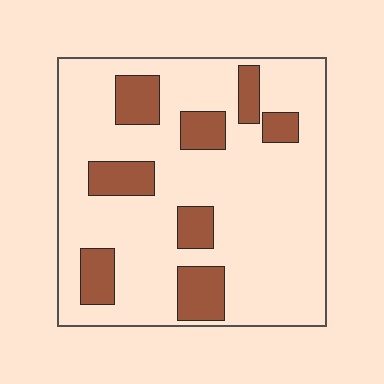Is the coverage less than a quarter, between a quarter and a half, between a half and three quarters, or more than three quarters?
Less than a quarter.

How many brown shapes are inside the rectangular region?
8.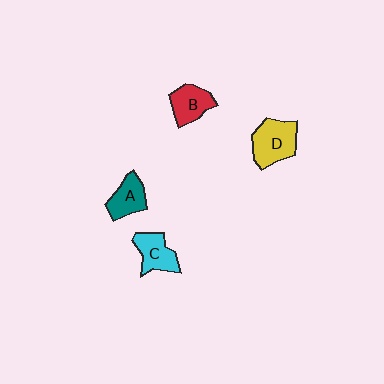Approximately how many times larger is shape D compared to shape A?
Approximately 1.4 times.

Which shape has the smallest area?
Shape A (teal).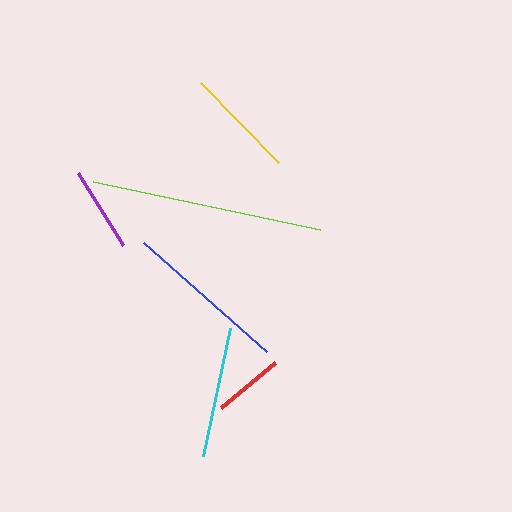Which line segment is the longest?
The lime line is the longest at approximately 232 pixels.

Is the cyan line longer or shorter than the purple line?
The cyan line is longer than the purple line.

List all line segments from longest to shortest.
From longest to shortest: lime, blue, cyan, yellow, purple, red.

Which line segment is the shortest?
The red line is the shortest at approximately 69 pixels.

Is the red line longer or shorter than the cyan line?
The cyan line is longer than the red line.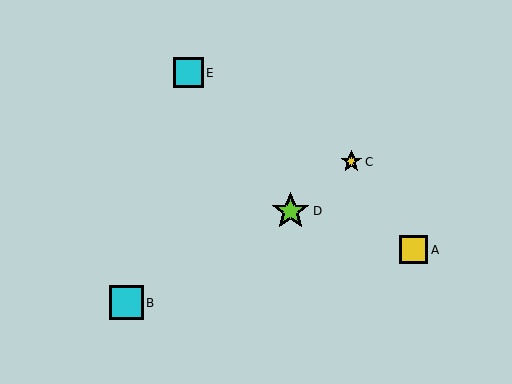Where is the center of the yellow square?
The center of the yellow square is at (413, 250).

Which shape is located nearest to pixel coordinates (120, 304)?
The cyan square (labeled B) at (126, 303) is nearest to that location.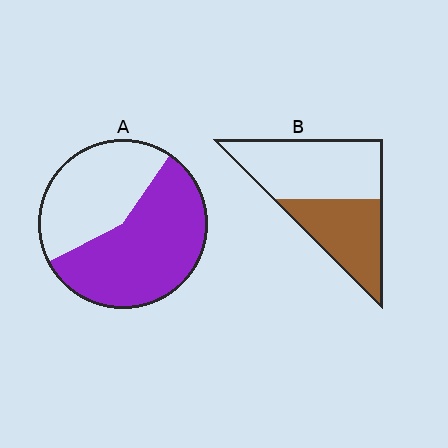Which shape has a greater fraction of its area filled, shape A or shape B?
Shape A.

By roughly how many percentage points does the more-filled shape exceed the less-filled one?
By roughly 15 percentage points (A over B).